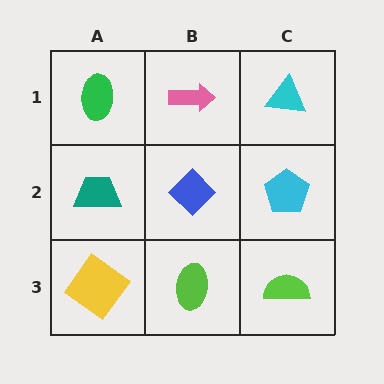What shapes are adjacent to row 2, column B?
A pink arrow (row 1, column B), a lime ellipse (row 3, column B), a teal trapezoid (row 2, column A), a cyan pentagon (row 2, column C).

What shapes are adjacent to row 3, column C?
A cyan pentagon (row 2, column C), a lime ellipse (row 3, column B).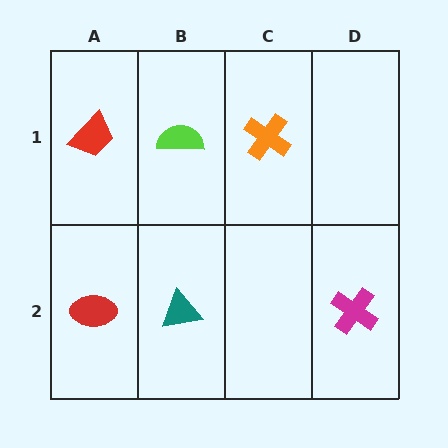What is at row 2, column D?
A magenta cross.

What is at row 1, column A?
A red trapezoid.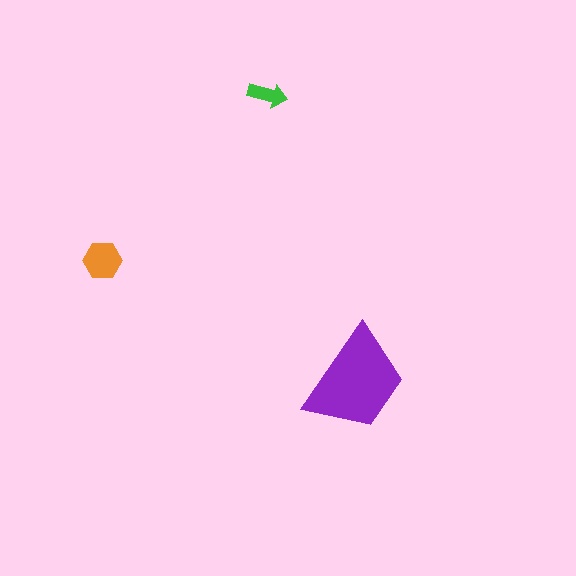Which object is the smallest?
The green arrow.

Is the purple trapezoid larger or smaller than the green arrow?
Larger.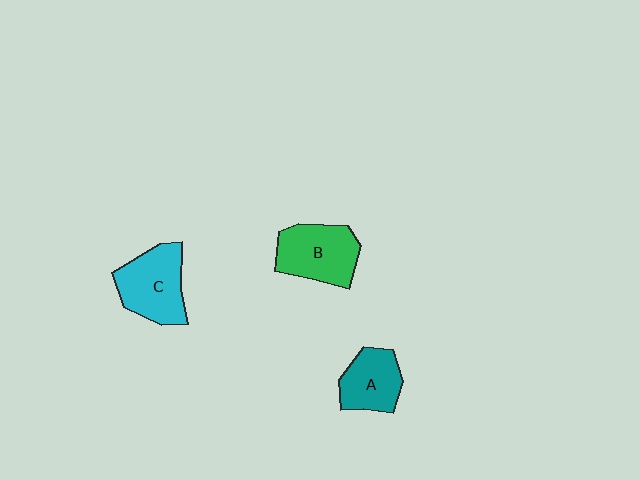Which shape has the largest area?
Shape C (cyan).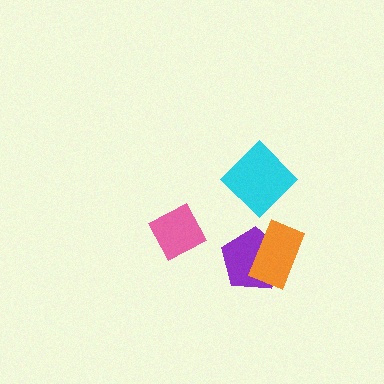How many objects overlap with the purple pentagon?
1 object overlaps with the purple pentagon.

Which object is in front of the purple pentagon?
The orange rectangle is in front of the purple pentagon.